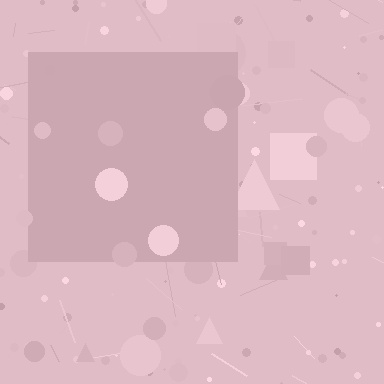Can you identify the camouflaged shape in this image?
The camouflaged shape is a square.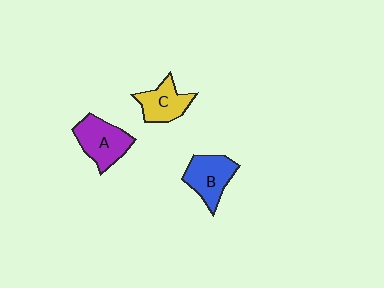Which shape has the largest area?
Shape A (purple).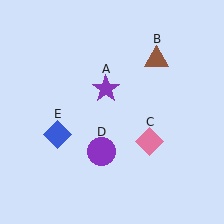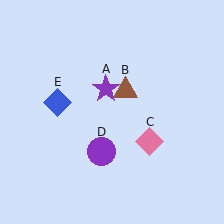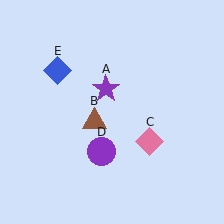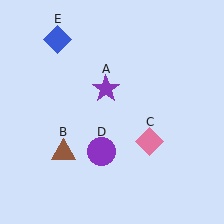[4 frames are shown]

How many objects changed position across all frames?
2 objects changed position: brown triangle (object B), blue diamond (object E).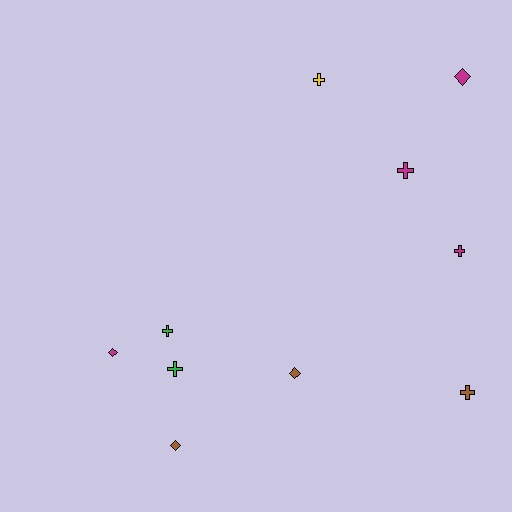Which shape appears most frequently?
Cross, with 6 objects.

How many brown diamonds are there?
There are 2 brown diamonds.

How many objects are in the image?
There are 10 objects.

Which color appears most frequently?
Magenta, with 4 objects.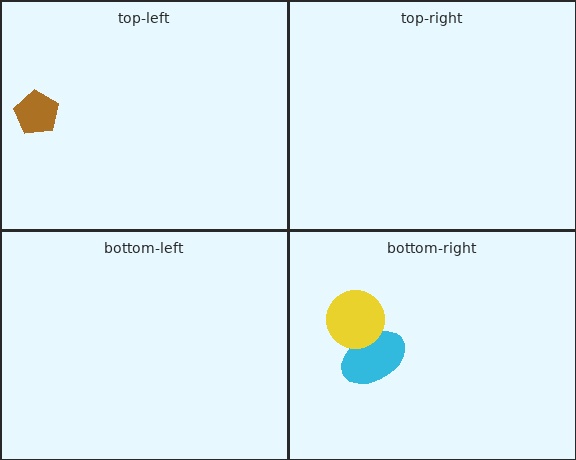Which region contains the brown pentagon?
The top-left region.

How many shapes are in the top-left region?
1.